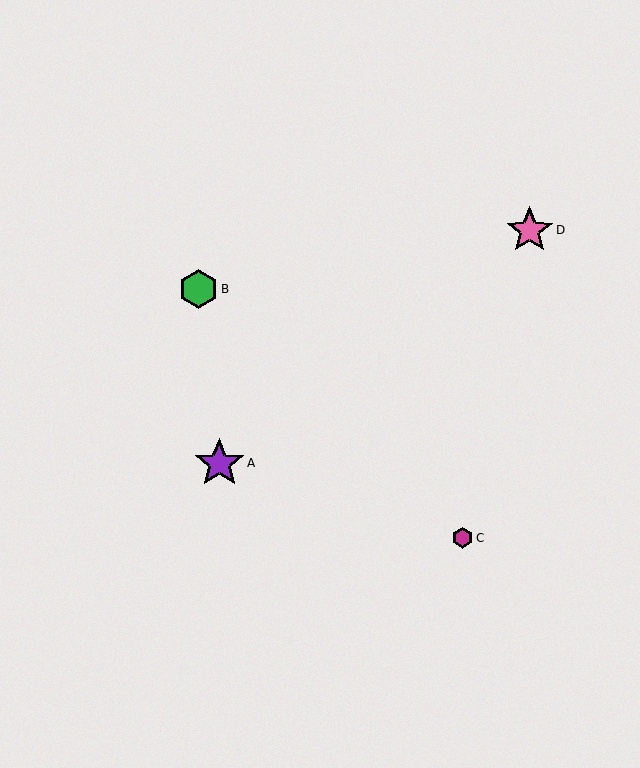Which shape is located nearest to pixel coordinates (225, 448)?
The purple star (labeled A) at (219, 463) is nearest to that location.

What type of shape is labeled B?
Shape B is a green hexagon.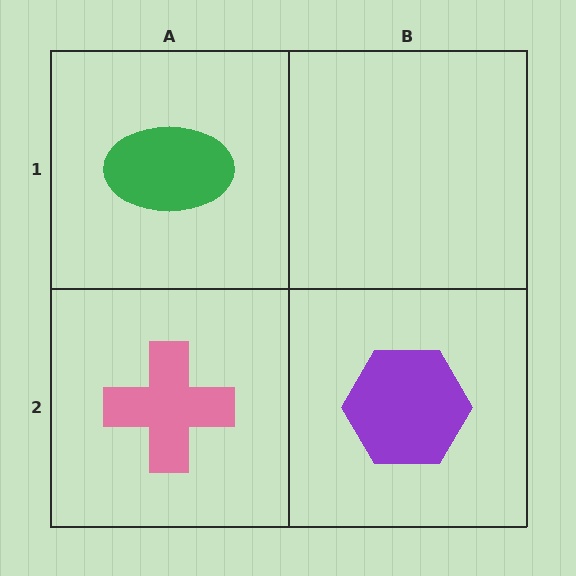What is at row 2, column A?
A pink cross.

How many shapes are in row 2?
2 shapes.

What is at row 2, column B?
A purple hexagon.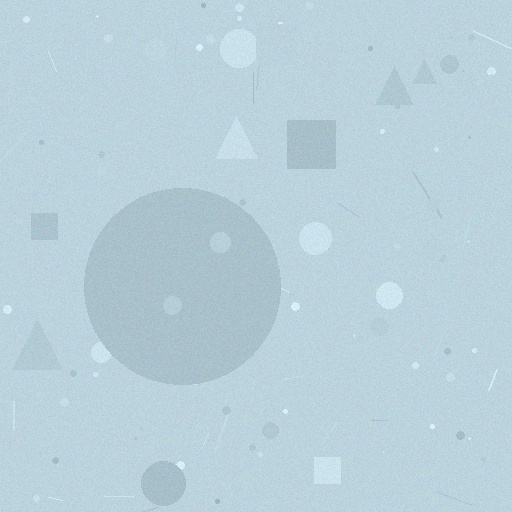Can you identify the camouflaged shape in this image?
The camouflaged shape is a circle.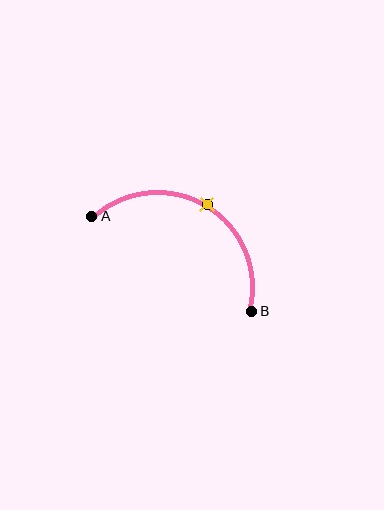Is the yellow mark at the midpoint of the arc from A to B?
Yes. The yellow mark lies on the arc at equal arc-length from both A and B — it is the arc midpoint.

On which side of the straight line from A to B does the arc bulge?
The arc bulges above the straight line connecting A and B.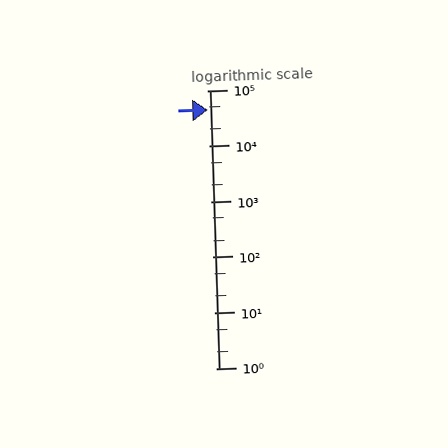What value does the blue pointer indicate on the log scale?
The pointer indicates approximately 45000.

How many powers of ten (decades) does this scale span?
The scale spans 5 decades, from 1 to 100000.